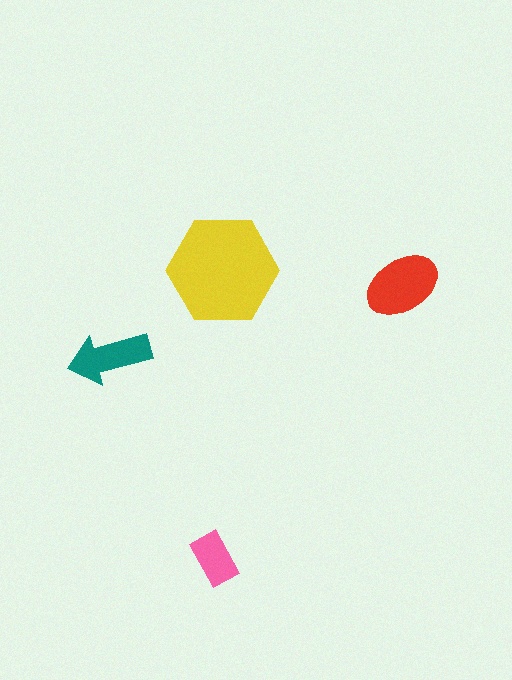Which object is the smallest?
The pink rectangle.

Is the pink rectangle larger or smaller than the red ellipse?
Smaller.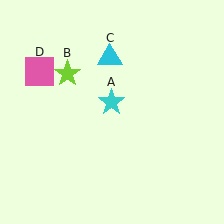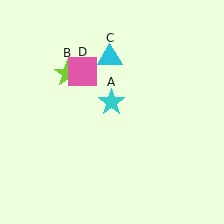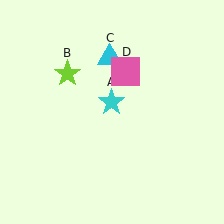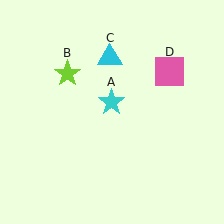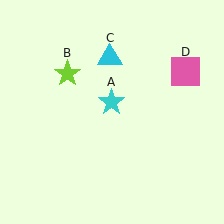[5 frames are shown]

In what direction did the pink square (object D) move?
The pink square (object D) moved right.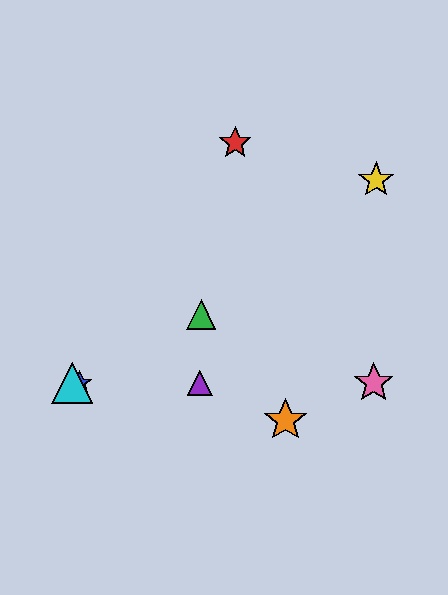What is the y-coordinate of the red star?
The red star is at y≈143.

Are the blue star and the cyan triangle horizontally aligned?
Yes, both are at y≈383.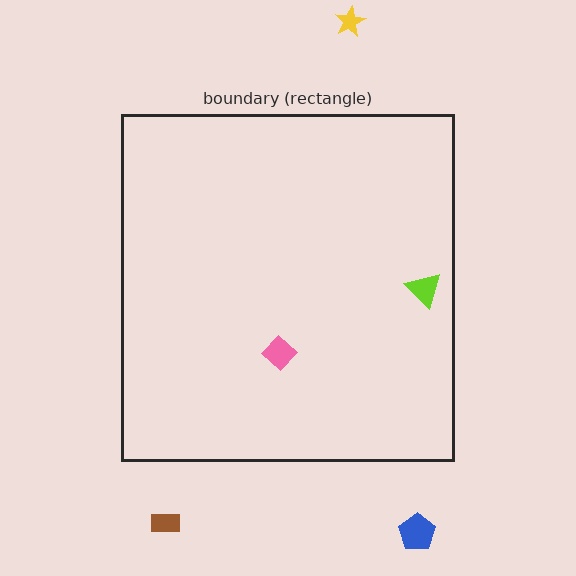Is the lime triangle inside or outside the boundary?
Inside.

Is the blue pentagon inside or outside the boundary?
Outside.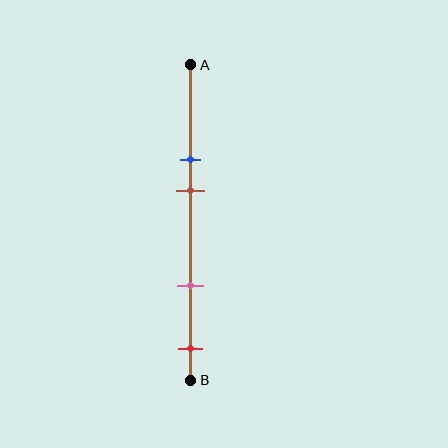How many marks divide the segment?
There are 4 marks dividing the segment.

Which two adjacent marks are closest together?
The blue and brown marks are the closest adjacent pair.